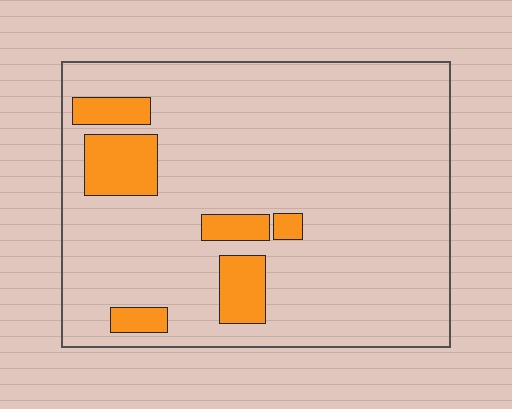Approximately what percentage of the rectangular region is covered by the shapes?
Approximately 15%.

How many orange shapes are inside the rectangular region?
6.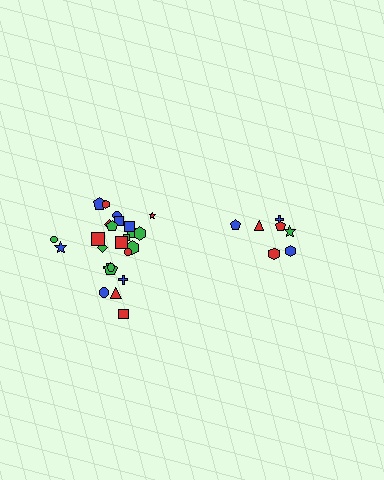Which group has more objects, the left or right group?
The left group.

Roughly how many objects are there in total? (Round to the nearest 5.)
Roughly 30 objects in total.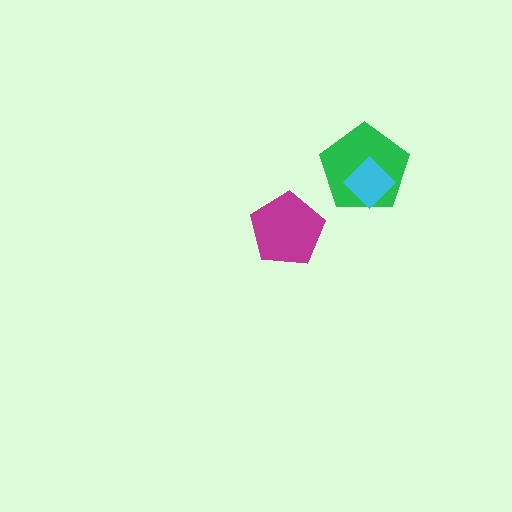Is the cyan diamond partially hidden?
No, no other shape covers it.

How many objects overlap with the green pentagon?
1 object overlaps with the green pentagon.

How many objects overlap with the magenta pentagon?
0 objects overlap with the magenta pentagon.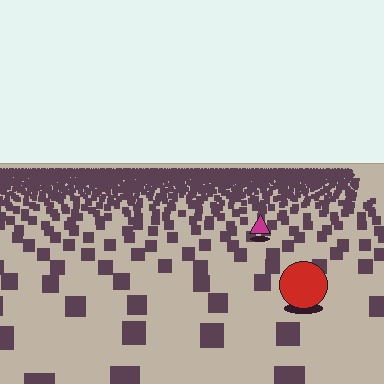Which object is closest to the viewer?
The red circle is closest. The texture marks near it are larger and more spread out.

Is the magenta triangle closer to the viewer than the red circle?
No. The red circle is closer — you can tell from the texture gradient: the ground texture is coarser near it.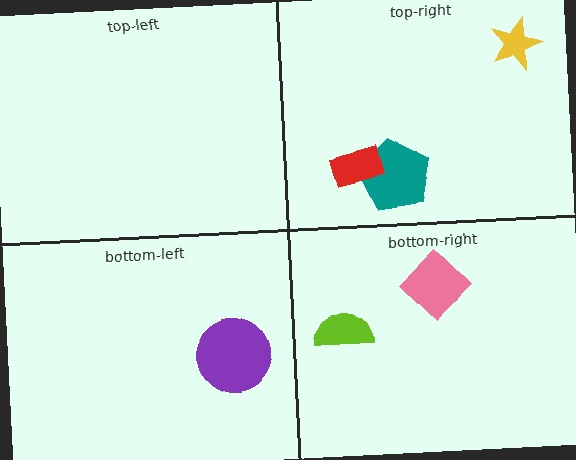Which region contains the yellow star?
The top-right region.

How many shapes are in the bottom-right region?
2.